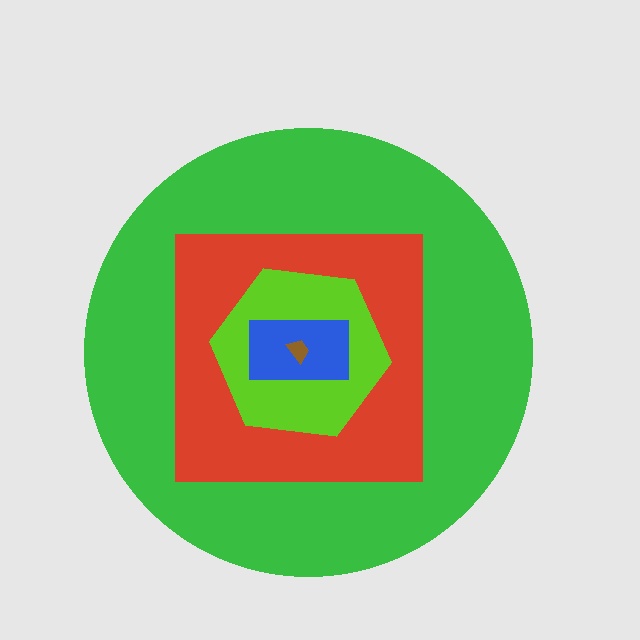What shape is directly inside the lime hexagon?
The blue rectangle.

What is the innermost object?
The brown trapezoid.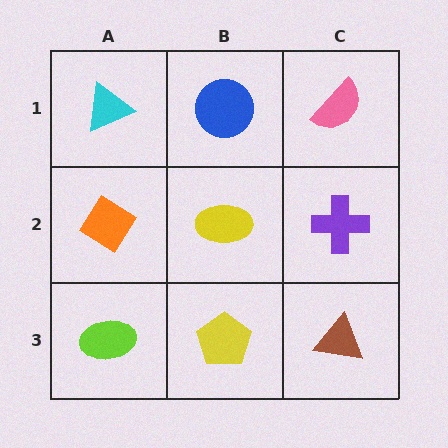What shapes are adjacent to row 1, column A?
An orange diamond (row 2, column A), a blue circle (row 1, column B).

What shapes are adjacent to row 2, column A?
A cyan triangle (row 1, column A), a lime ellipse (row 3, column A), a yellow ellipse (row 2, column B).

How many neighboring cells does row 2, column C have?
3.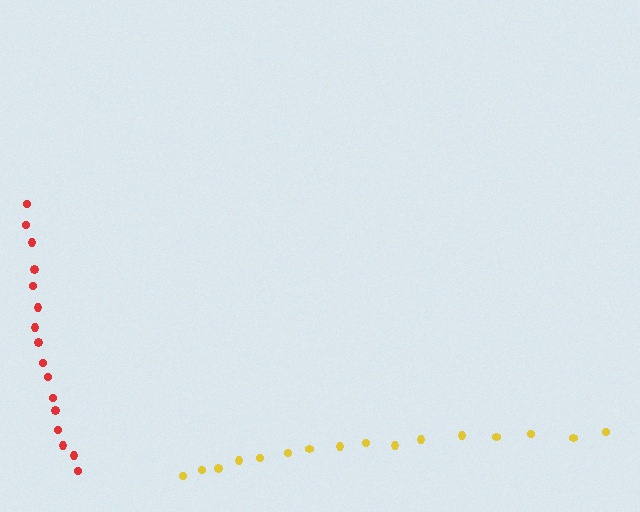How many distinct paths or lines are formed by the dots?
There are 2 distinct paths.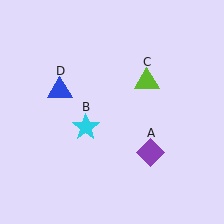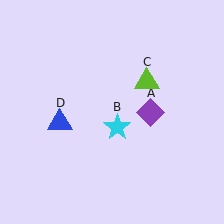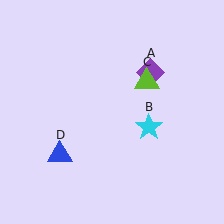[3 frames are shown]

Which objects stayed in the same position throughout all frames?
Lime triangle (object C) remained stationary.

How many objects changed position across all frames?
3 objects changed position: purple diamond (object A), cyan star (object B), blue triangle (object D).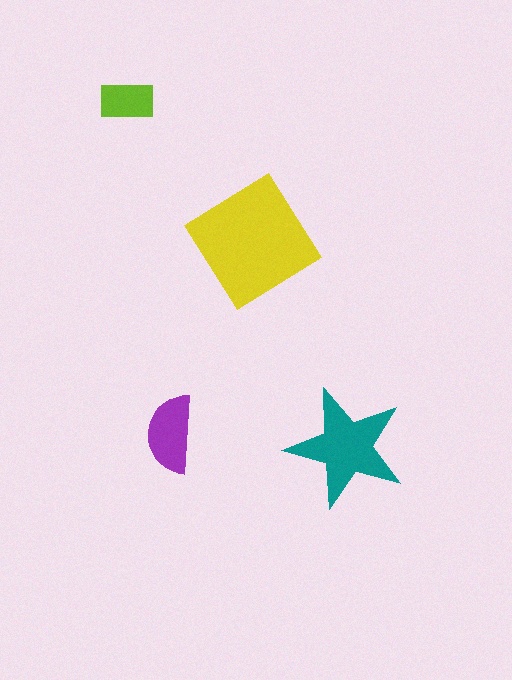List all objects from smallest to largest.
The lime rectangle, the purple semicircle, the teal star, the yellow diamond.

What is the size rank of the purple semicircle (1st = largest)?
3rd.